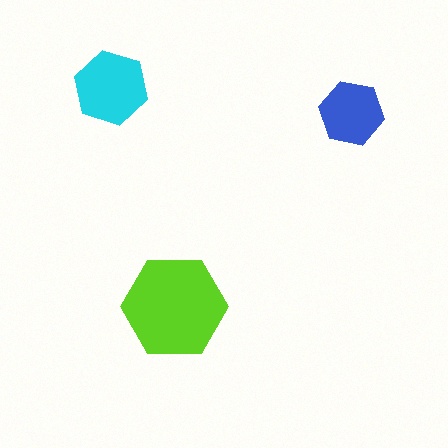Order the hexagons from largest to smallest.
the lime one, the cyan one, the blue one.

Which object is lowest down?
The lime hexagon is bottommost.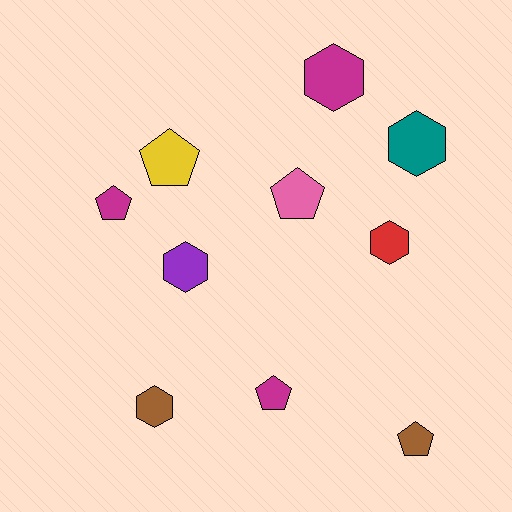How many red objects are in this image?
There is 1 red object.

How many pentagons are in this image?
There are 5 pentagons.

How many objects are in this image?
There are 10 objects.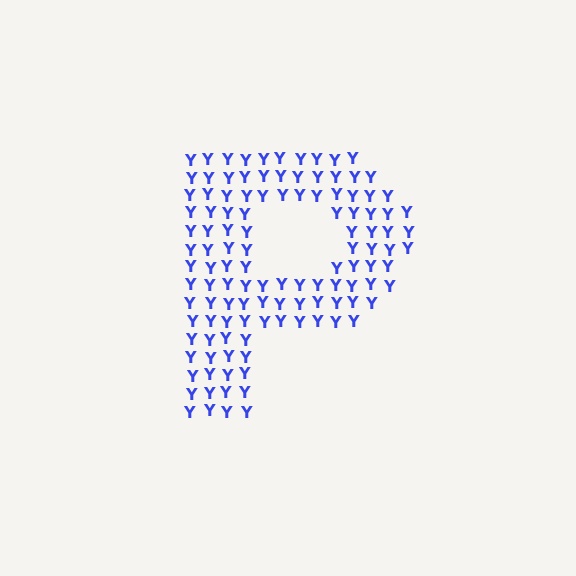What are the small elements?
The small elements are letter Y's.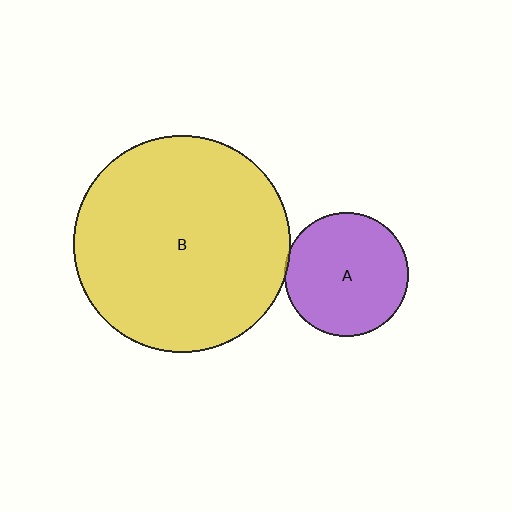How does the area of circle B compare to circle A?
Approximately 3.0 times.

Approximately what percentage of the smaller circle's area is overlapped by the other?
Approximately 5%.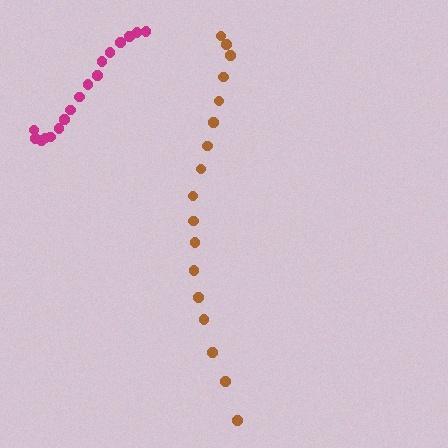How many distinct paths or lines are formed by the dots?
There are 2 distinct paths.